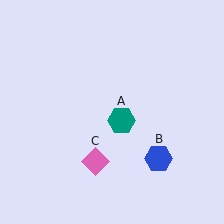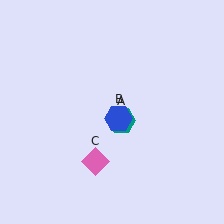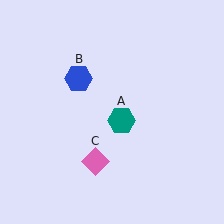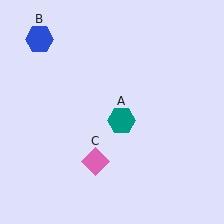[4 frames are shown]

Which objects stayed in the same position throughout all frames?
Teal hexagon (object A) and pink diamond (object C) remained stationary.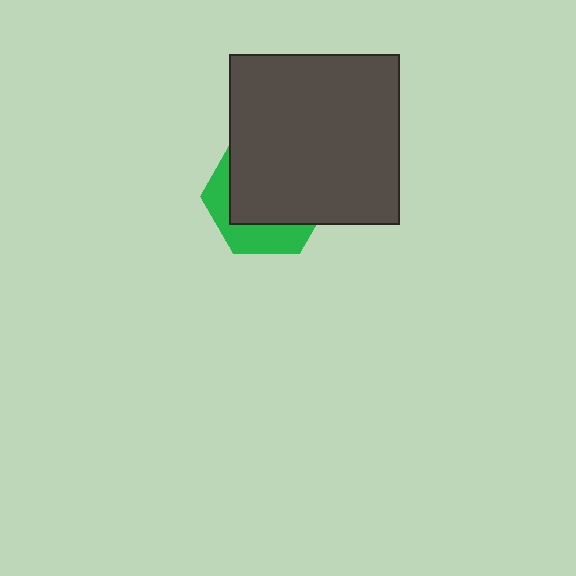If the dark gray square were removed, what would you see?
You would see the complete green hexagon.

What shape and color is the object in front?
The object in front is a dark gray square.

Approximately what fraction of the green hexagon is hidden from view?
Roughly 68% of the green hexagon is hidden behind the dark gray square.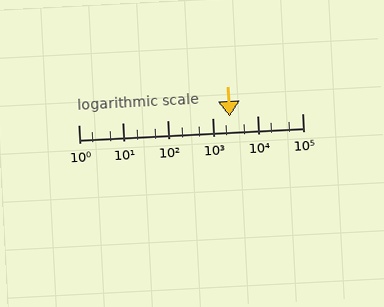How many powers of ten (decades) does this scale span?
The scale spans 5 decades, from 1 to 100000.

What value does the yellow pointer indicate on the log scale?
The pointer indicates approximately 2400.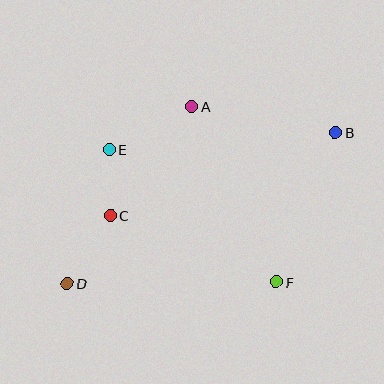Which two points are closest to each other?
Points C and E are closest to each other.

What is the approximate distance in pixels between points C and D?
The distance between C and D is approximately 80 pixels.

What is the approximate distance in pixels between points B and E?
The distance between B and E is approximately 227 pixels.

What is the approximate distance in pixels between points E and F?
The distance between E and F is approximately 213 pixels.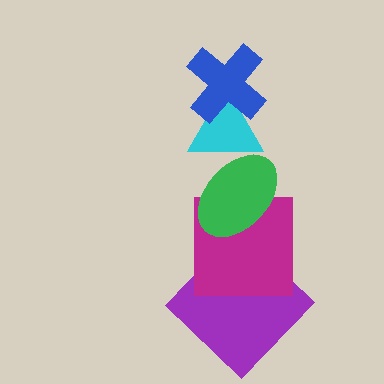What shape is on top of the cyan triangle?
The blue cross is on top of the cyan triangle.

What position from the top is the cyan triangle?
The cyan triangle is 2nd from the top.